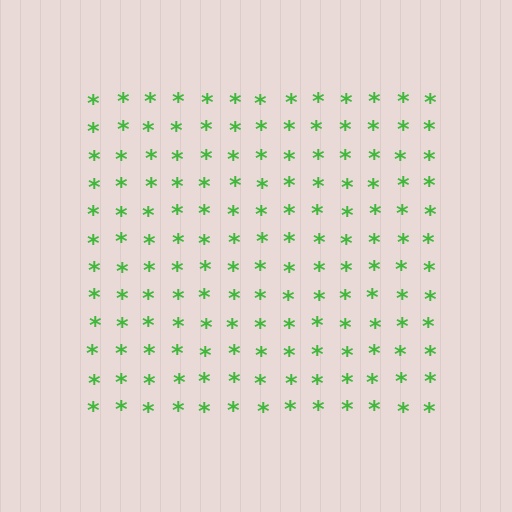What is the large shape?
The large shape is a square.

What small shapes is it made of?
It is made of small asterisks.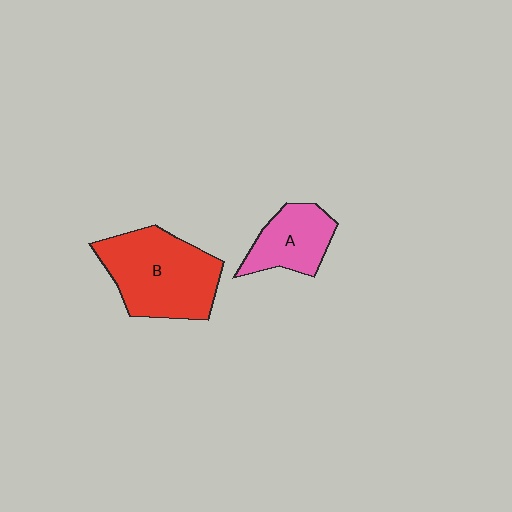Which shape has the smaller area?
Shape A (pink).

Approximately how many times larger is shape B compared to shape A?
Approximately 1.8 times.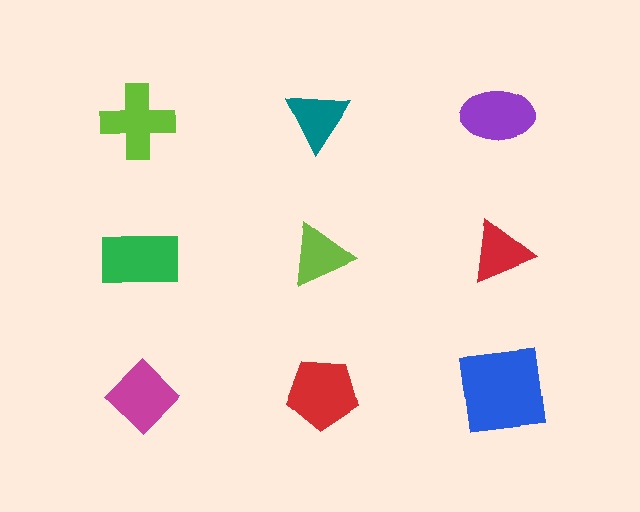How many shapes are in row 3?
3 shapes.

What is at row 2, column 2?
A lime triangle.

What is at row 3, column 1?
A magenta diamond.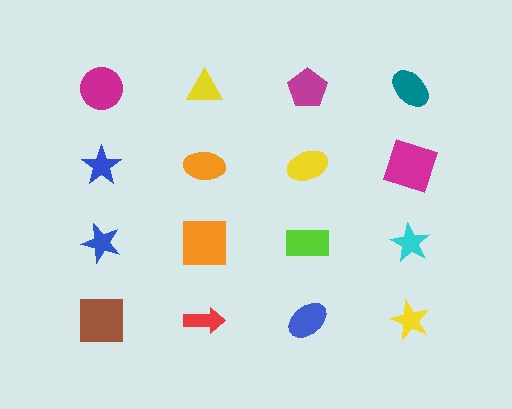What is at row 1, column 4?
A teal ellipse.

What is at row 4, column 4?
A yellow star.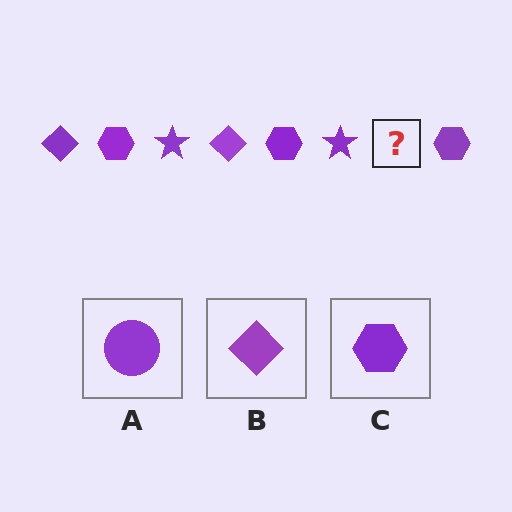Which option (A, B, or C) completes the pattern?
B.